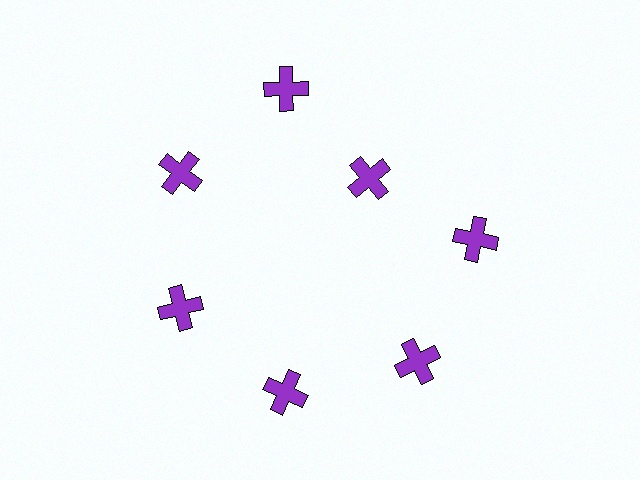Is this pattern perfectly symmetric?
No. The 7 purple crosses are arranged in a ring, but one element near the 1 o'clock position is pulled inward toward the center, breaking the 7-fold rotational symmetry.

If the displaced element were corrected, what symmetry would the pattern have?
It would have 7-fold rotational symmetry — the pattern would map onto itself every 51 degrees.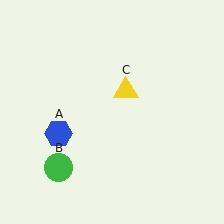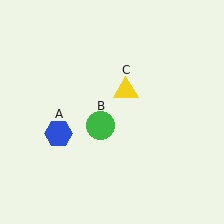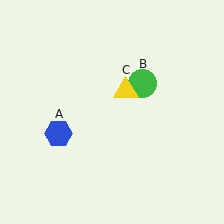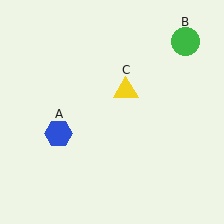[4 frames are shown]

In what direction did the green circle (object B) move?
The green circle (object B) moved up and to the right.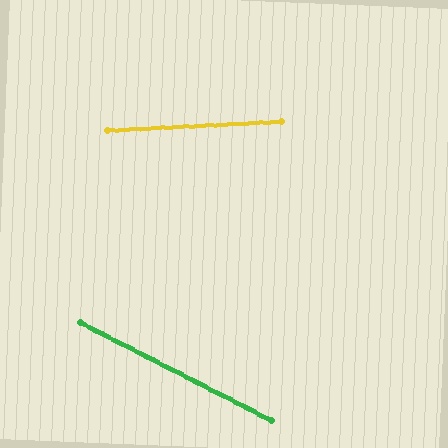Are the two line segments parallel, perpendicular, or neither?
Neither parallel nor perpendicular — they differ by about 30°.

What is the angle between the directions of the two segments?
Approximately 30 degrees.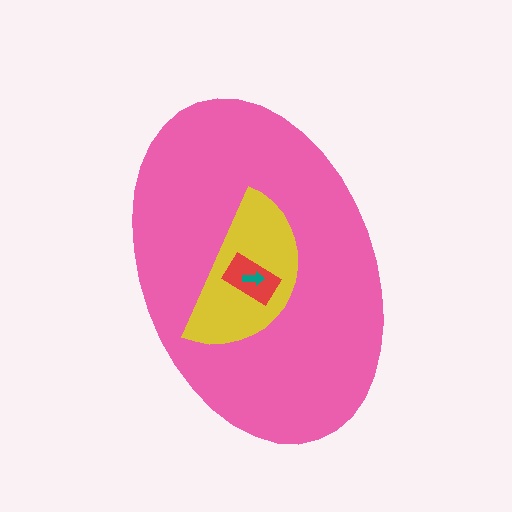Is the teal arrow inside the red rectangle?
Yes.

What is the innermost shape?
The teal arrow.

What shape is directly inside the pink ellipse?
The yellow semicircle.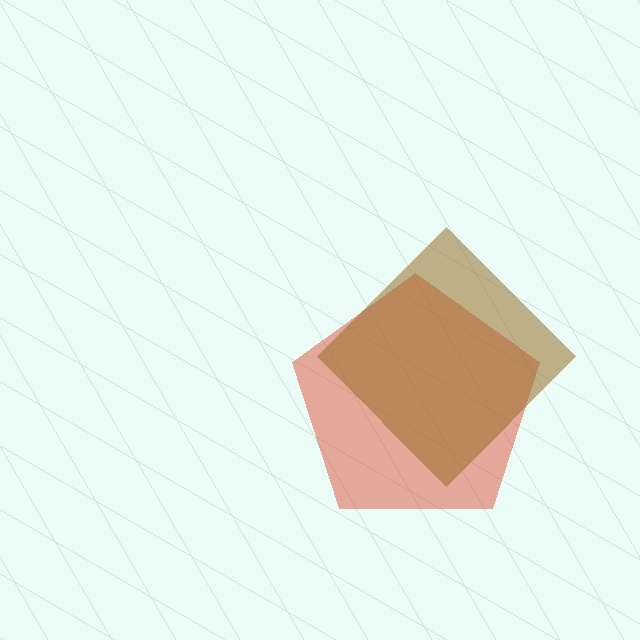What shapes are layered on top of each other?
The layered shapes are: a red pentagon, a brown diamond.